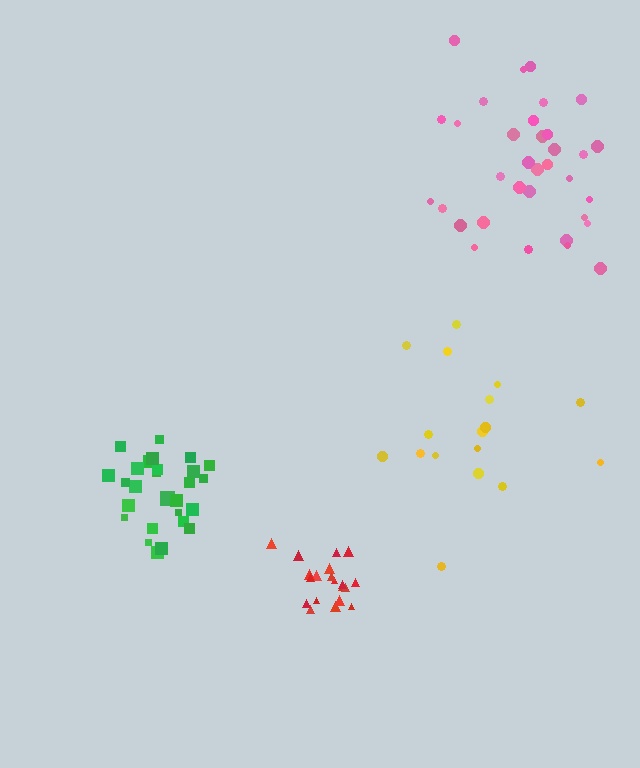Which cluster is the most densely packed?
Green.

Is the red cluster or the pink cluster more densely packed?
Red.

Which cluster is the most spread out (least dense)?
Yellow.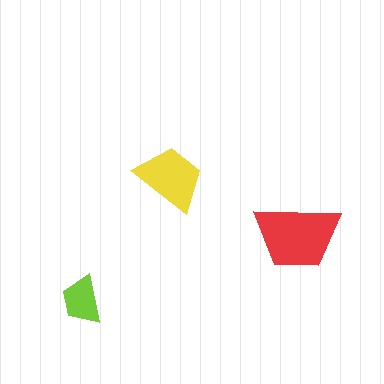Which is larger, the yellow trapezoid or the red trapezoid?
The red one.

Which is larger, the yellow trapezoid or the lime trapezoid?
The yellow one.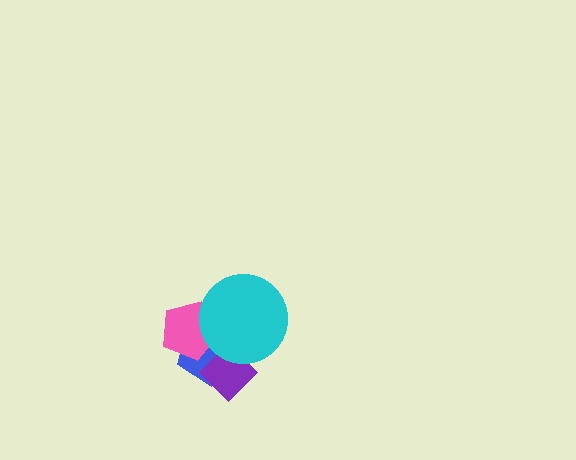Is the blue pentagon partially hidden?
Yes, it is partially covered by another shape.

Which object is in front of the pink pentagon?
The cyan circle is in front of the pink pentagon.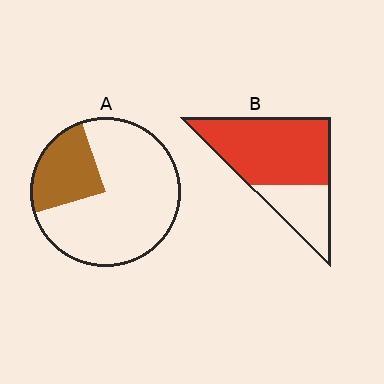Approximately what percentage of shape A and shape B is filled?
A is approximately 25% and B is approximately 70%.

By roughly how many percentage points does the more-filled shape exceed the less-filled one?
By roughly 45 percentage points (B over A).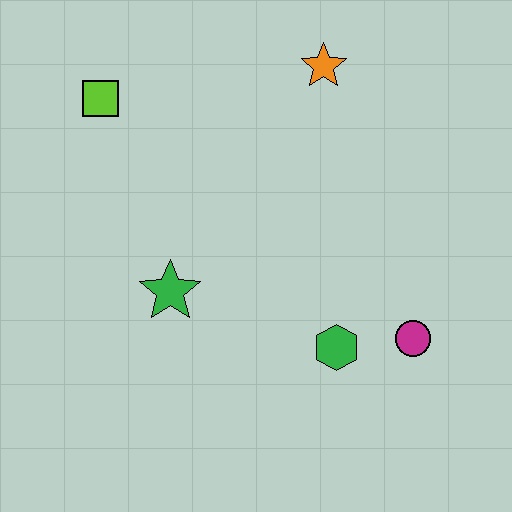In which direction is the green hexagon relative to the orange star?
The green hexagon is below the orange star.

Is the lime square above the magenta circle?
Yes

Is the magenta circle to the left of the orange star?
No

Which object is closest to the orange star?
The lime square is closest to the orange star.